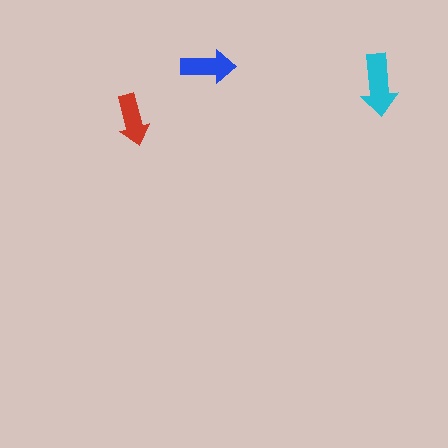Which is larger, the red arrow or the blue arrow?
The blue one.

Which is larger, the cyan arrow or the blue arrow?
The cyan one.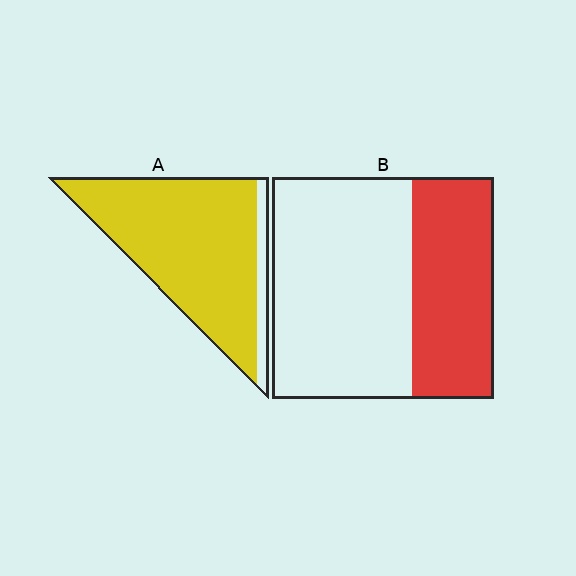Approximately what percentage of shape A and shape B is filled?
A is approximately 90% and B is approximately 35%.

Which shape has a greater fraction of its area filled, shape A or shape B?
Shape A.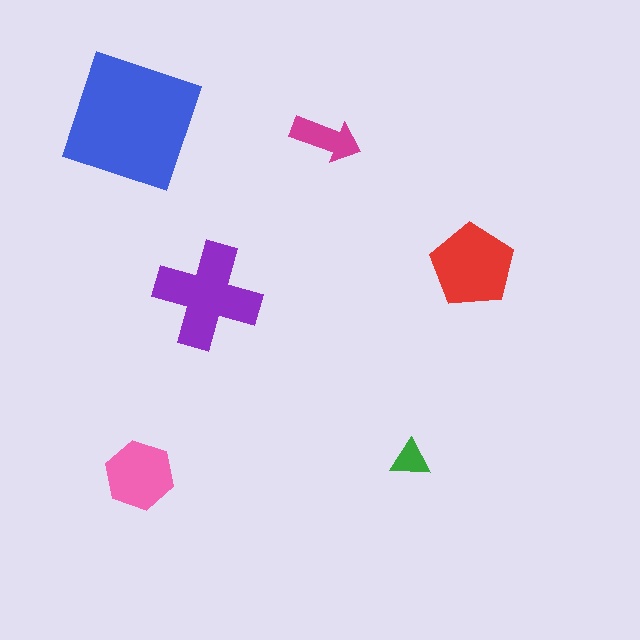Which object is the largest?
The blue square.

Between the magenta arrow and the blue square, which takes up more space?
The blue square.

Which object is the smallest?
The green triangle.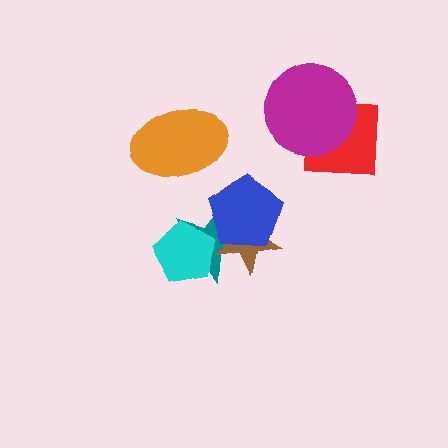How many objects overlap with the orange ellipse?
0 objects overlap with the orange ellipse.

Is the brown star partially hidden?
Yes, it is partially covered by another shape.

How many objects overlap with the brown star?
2 objects overlap with the brown star.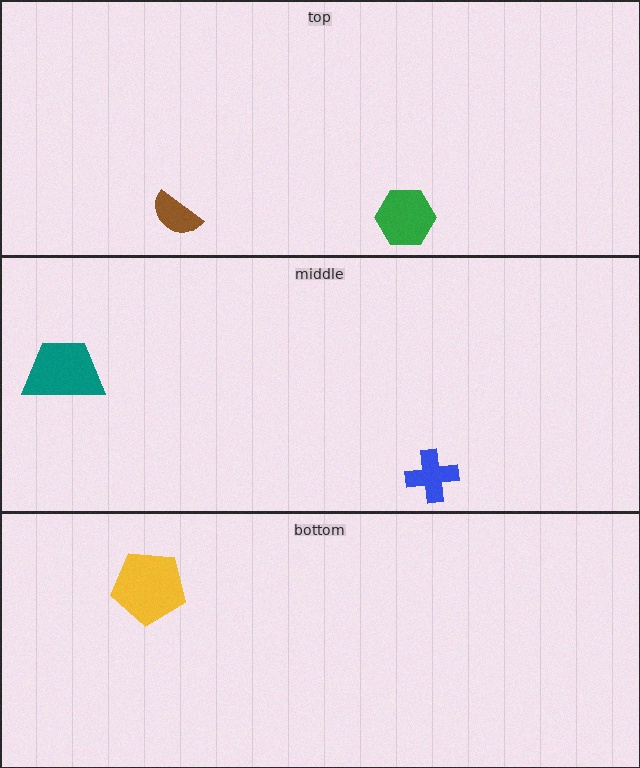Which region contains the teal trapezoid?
The middle region.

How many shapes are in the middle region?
2.